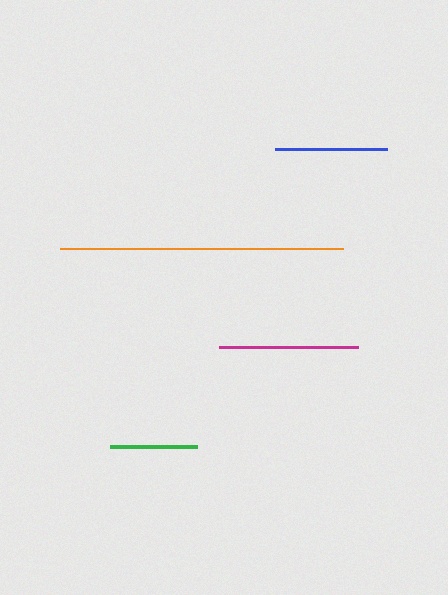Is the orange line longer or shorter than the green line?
The orange line is longer than the green line.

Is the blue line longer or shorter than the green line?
The blue line is longer than the green line.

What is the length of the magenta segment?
The magenta segment is approximately 139 pixels long.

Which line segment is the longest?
The orange line is the longest at approximately 283 pixels.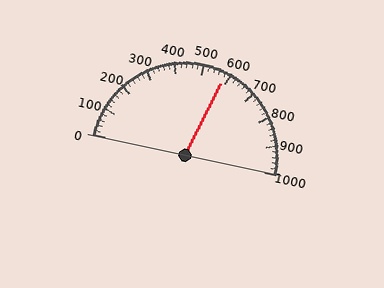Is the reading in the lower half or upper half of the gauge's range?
The reading is in the upper half of the range (0 to 1000).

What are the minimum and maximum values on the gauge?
The gauge ranges from 0 to 1000.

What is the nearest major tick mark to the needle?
The nearest major tick mark is 600.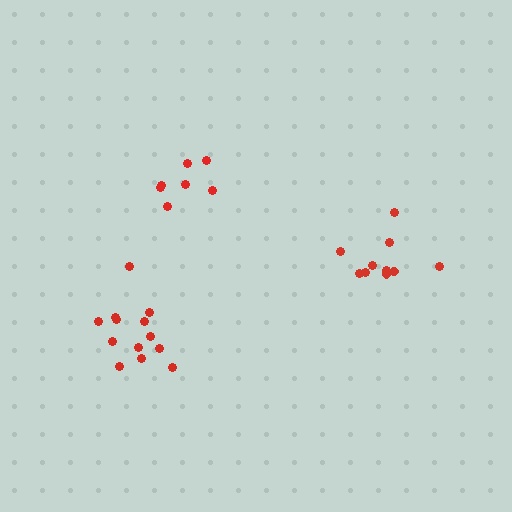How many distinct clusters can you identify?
There are 3 distinct clusters.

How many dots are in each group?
Group 1: 10 dots, Group 2: 13 dots, Group 3: 7 dots (30 total).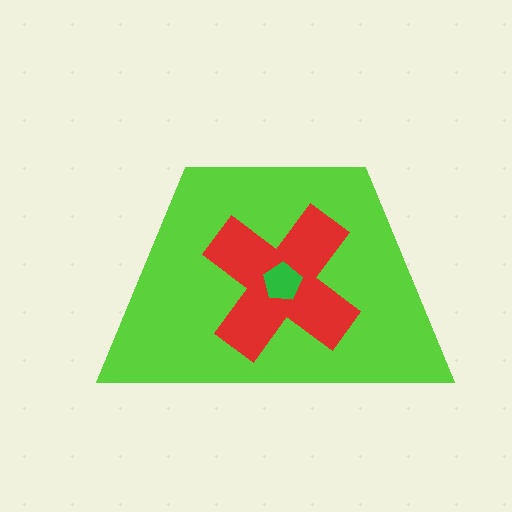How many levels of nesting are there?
3.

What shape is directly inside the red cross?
The green pentagon.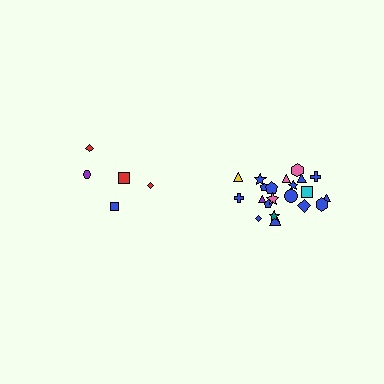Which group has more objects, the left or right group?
The right group.